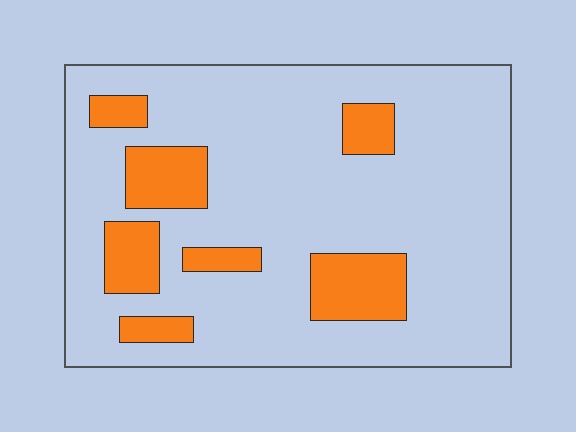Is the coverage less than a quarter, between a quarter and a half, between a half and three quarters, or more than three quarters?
Less than a quarter.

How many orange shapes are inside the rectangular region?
7.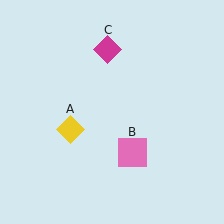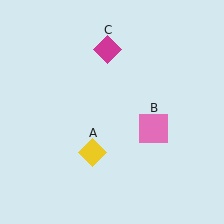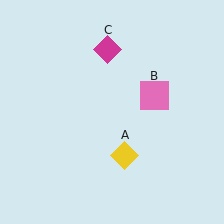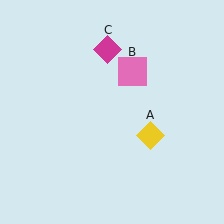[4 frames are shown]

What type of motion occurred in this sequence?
The yellow diamond (object A), pink square (object B) rotated counterclockwise around the center of the scene.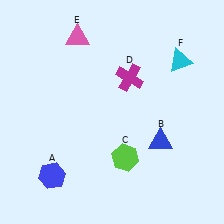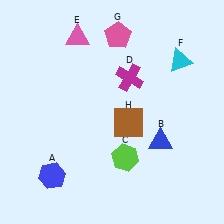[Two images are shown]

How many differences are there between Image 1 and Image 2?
There are 2 differences between the two images.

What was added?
A pink pentagon (G), a brown square (H) were added in Image 2.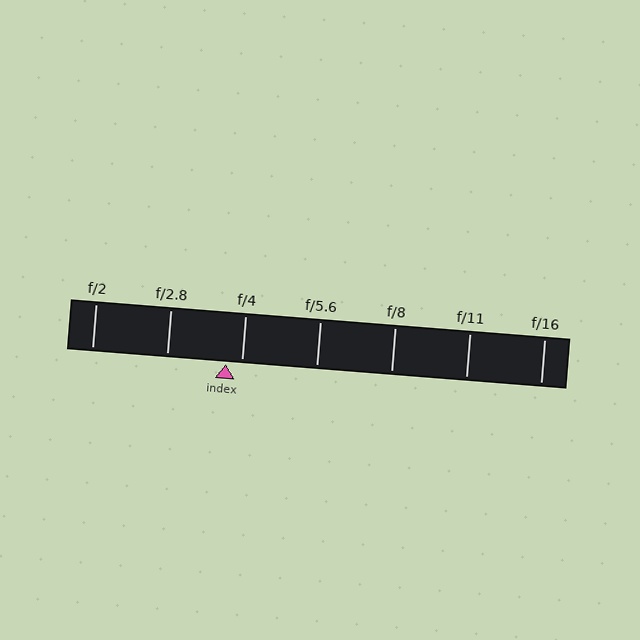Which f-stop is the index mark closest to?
The index mark is closest to f/4.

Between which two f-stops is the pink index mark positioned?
The index mark is between f/2.8 and f/4.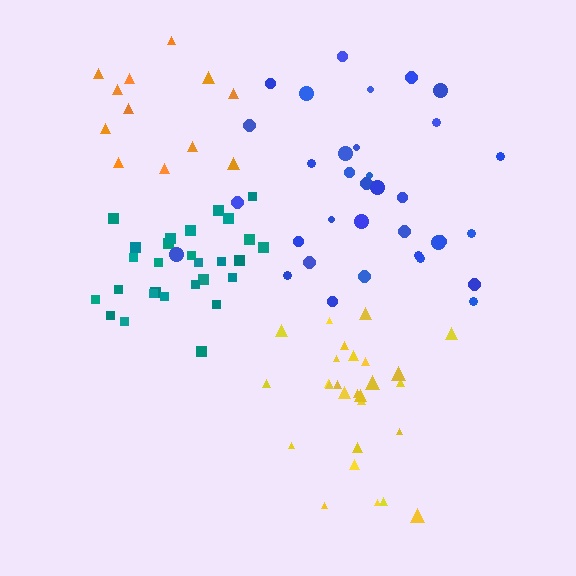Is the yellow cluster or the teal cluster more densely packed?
Yellow.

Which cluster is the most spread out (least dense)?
Orange.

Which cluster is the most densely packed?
Yellow.